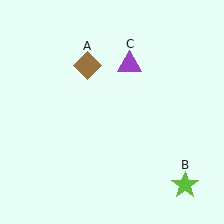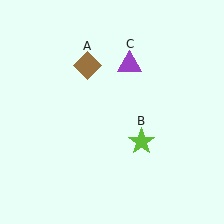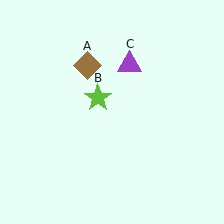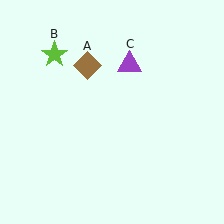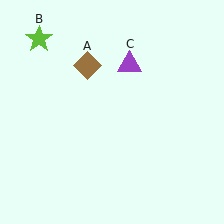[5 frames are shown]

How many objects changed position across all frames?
1 object changed position: lime star (object B).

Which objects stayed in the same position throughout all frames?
Brown diamond (object A) and purple triangle (object C) remained stationary.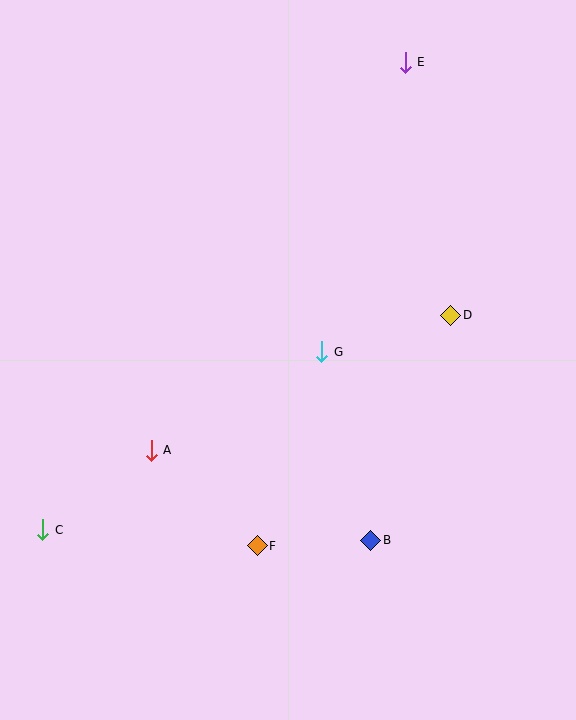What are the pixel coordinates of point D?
Point D is at (451, 315).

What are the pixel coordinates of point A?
Point A is at (151, 450).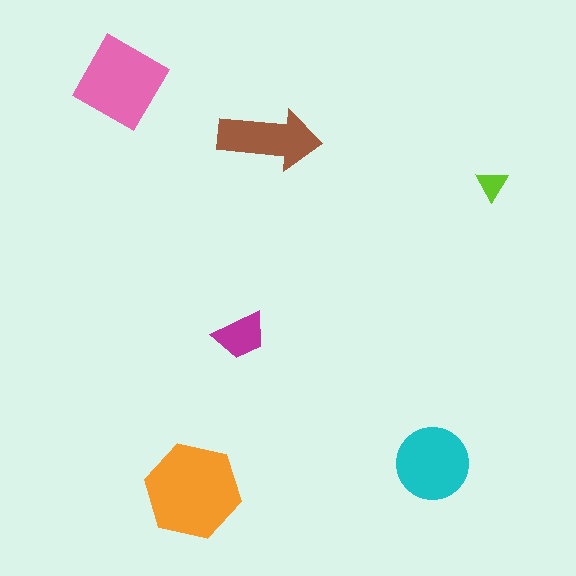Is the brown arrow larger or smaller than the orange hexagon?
Smaller.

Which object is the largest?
The orange hexagon.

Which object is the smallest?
The lime triangle.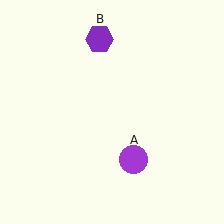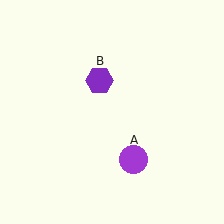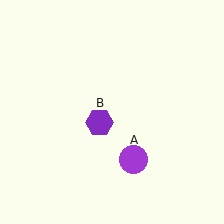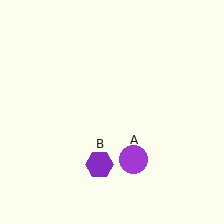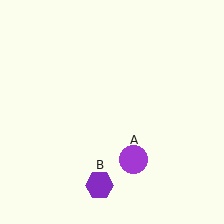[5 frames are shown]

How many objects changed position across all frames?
1 object changed position: purple hexagon (object B).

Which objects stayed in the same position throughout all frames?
Purple circle (object A) remained stationary.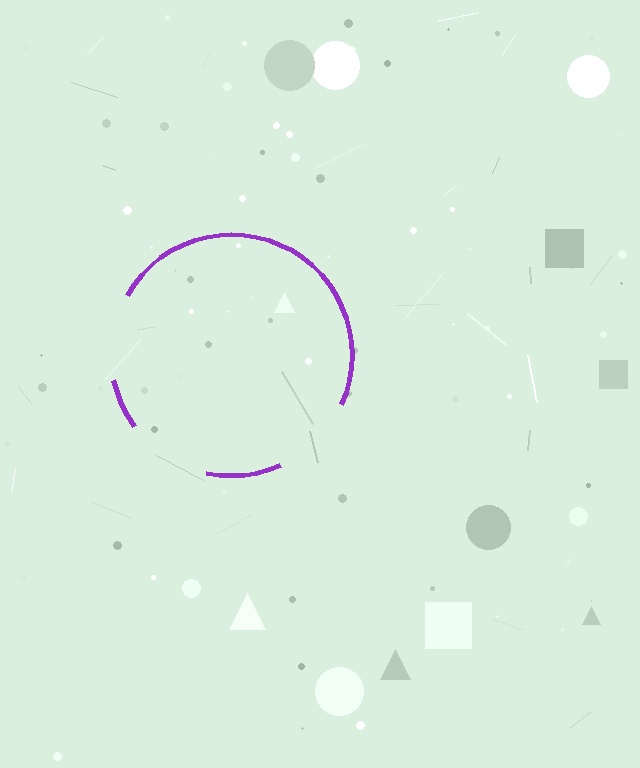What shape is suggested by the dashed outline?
The dashed outline suggests a circle.